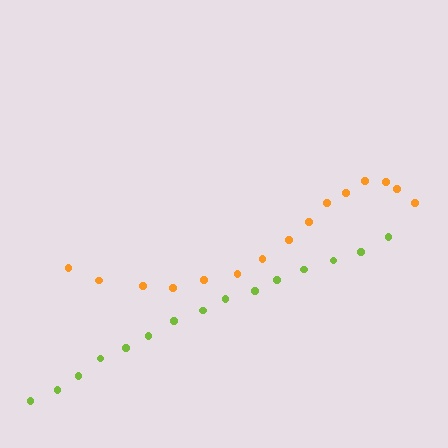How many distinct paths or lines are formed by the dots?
There are 2 distinct paths.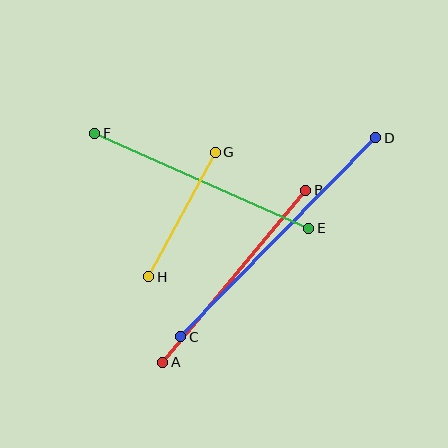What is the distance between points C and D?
The distance is approximately 279 pixels.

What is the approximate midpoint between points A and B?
The midpoint is at approximately (234, 276) pixels.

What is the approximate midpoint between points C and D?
The midpoint is at approximately (278, 237) pixels.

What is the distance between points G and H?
The distance is approximately 141 pixels.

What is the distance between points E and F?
The distance is approximately 234 pixels.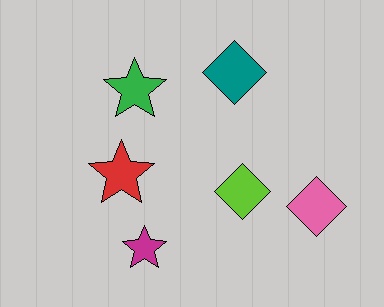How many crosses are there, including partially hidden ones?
There are no crosses.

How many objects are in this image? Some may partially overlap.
There are 6 objects.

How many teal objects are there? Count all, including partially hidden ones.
There is 1 teal object.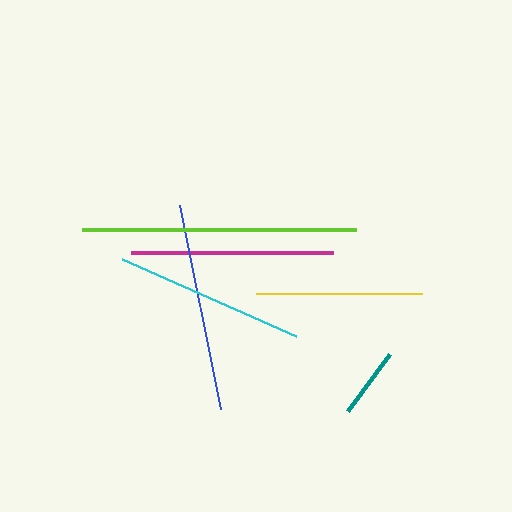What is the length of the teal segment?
The teal segment is approximately 71 pixels long.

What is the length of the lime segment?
The lime segment is approximately 275 pixels long.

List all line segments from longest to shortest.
From longest to shortest: lime, blue, magenta, cyan, yellow, teal.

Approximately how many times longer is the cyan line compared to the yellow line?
The cyan line is approximately 1.1 times the length of the yellow line.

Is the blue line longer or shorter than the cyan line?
The blue line is longer than the cyan line.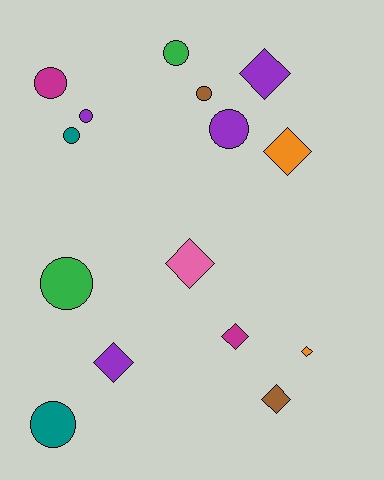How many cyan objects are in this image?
There are no cyan objects.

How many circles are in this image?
There are 8 circles.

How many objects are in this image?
There are 15 objects.